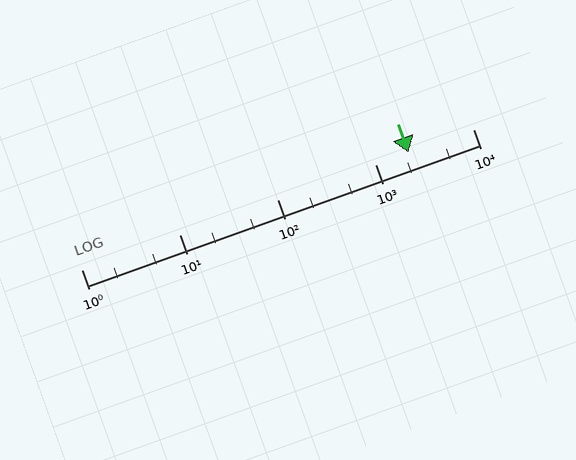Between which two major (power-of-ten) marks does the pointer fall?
The pointer is between 1000 and 10000.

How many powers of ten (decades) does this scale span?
The scale spans 4 decades, from 1 to 10000.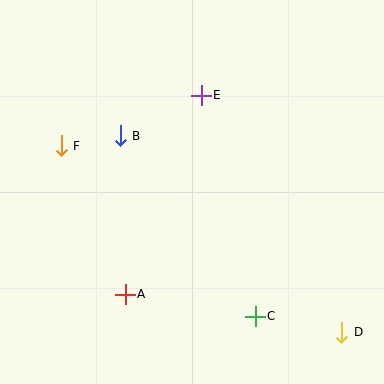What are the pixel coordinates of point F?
Point F is at (61, 146).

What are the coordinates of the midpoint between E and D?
The midpoint between E and D is at (272, 214).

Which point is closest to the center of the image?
Point B at (120, 136) is closest to the center.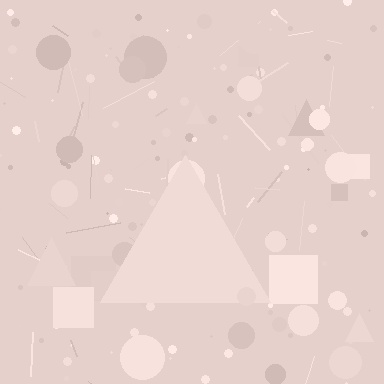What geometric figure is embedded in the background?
A triangle is embedded in the background.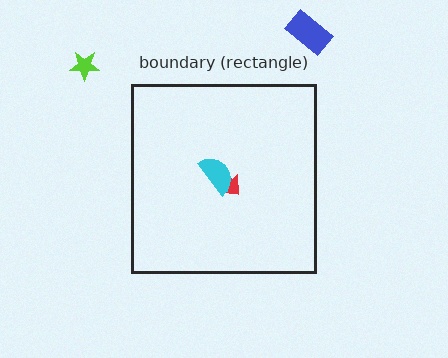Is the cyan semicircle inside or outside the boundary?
Inside.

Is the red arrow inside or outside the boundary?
Inside.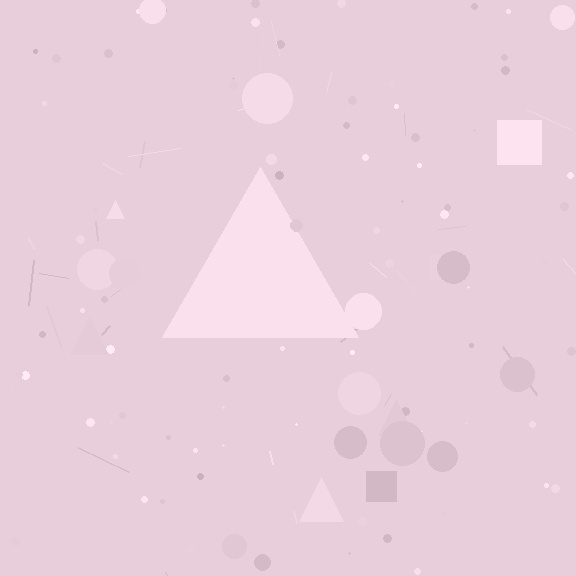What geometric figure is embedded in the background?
A triangle is embedded in the background.